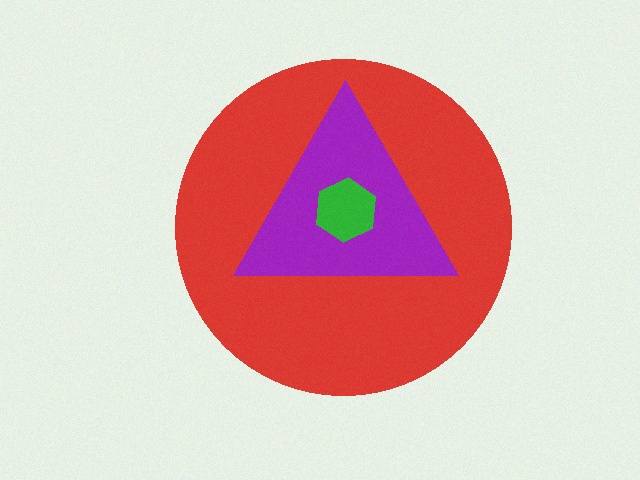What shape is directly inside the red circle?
The purple triangle.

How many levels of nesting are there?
3.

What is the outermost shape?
The red circle.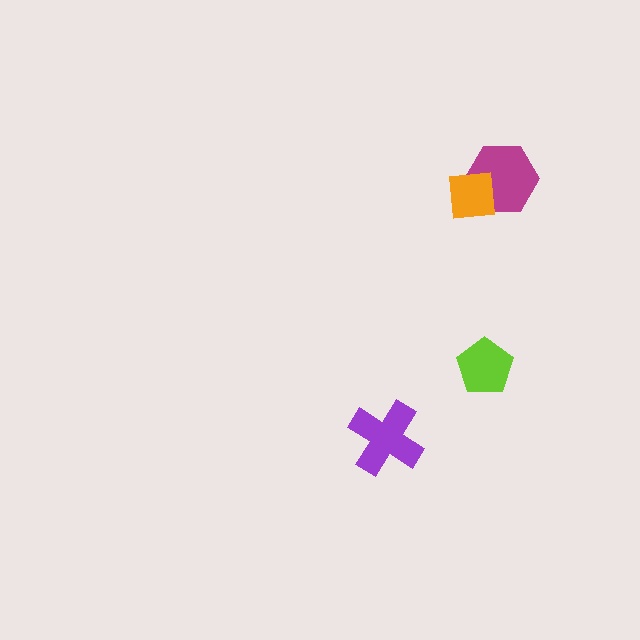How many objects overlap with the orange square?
1 object overlaps with the orange square.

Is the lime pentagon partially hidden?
No, no other shape covers it.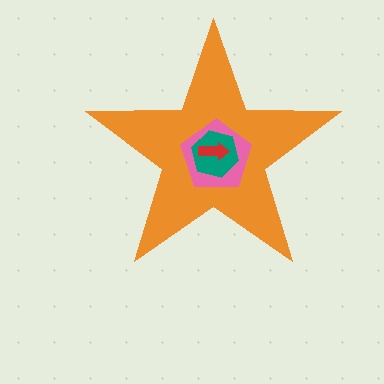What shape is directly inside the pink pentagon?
The teal hexagon.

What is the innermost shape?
The red arrow.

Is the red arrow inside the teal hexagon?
Yes.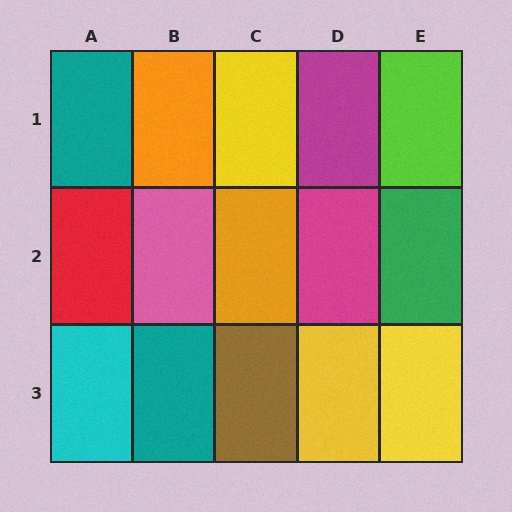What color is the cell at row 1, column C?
Yellow.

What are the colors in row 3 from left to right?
Cyan, teal, brown, yellow, yellow.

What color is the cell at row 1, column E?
Lime.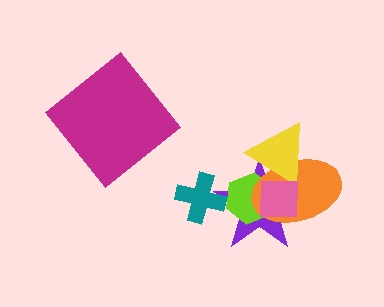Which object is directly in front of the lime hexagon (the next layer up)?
The orange ellipse is directly in front of the lime hexagon.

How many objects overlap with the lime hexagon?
4 objects overlap with the lime hexagon.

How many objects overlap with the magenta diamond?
0 objects overlap with the magenta diamond.